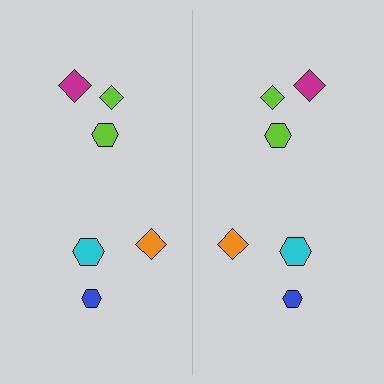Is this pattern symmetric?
Yes, this pattern has bilateral (reflection) symmetry.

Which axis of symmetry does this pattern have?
The pattern has a vertical axis of symmetry running through the center of the image.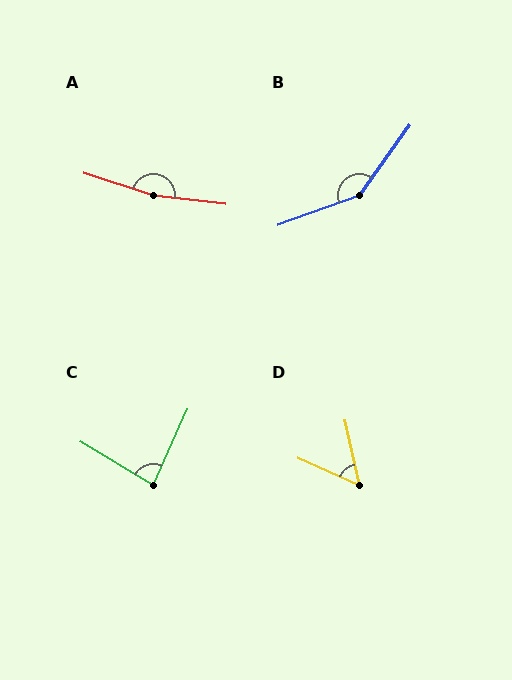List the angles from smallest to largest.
D (54°), C (83°), B (146°), A (169°).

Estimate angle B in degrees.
Approximately 146 degrees.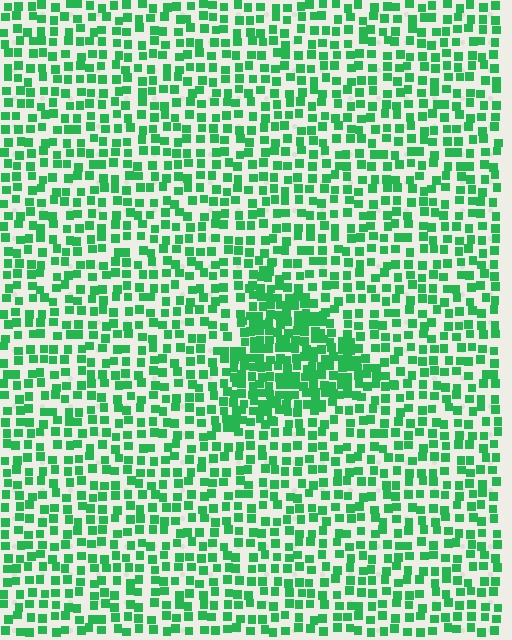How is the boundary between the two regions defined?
The boundary is defined by a change in element density (approximately 1.9x ratio). All elements are the same color, size, and shape.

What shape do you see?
I see a triangle.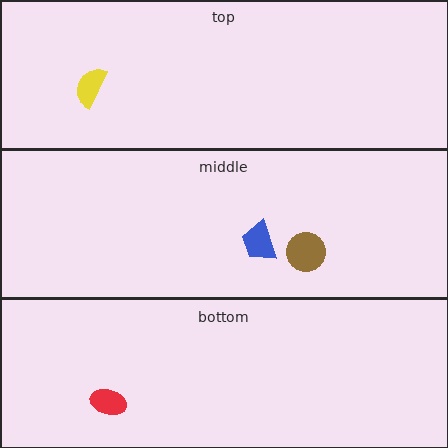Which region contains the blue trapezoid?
The middle region.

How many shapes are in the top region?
1.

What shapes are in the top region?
The yellow semicircle.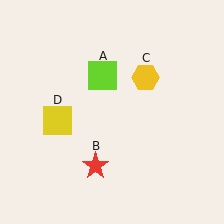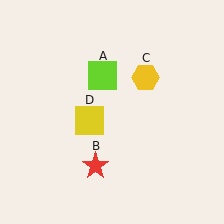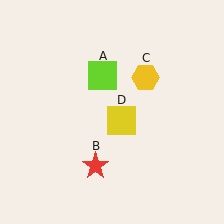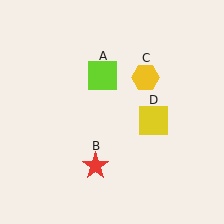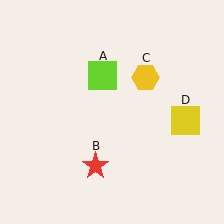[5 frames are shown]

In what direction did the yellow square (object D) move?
The yellow square (object D) moved right.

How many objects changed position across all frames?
1 object changed position: yellow square (object D).